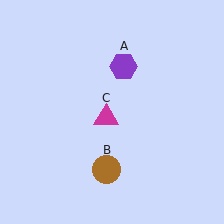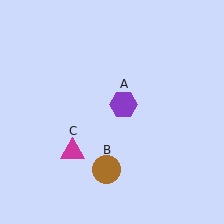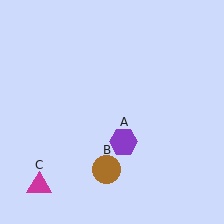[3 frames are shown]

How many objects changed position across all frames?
2 objects changed position: purple hexagon (object A), magenta triangle (object C).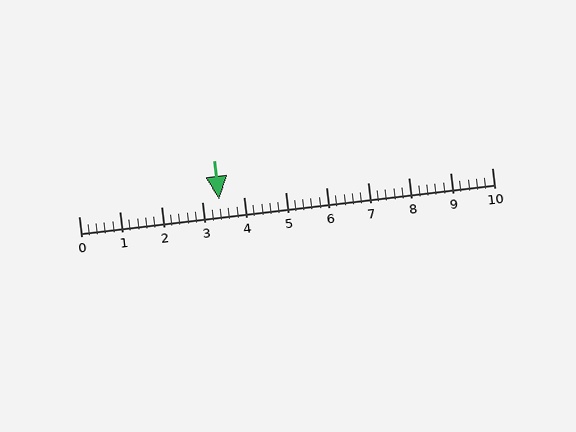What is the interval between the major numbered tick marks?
The major tick marks are spaced 1 units apart.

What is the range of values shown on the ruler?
The ruler shows values from 0 to 10.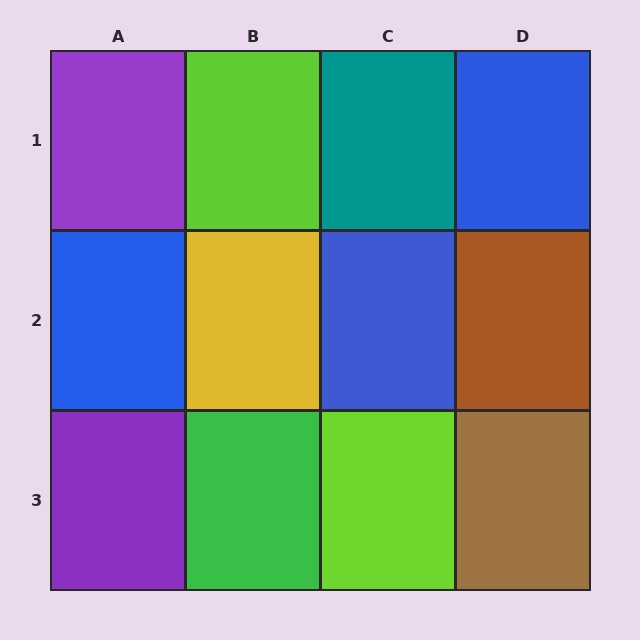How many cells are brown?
2 cells are brown.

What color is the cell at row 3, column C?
Lime.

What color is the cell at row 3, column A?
Purple.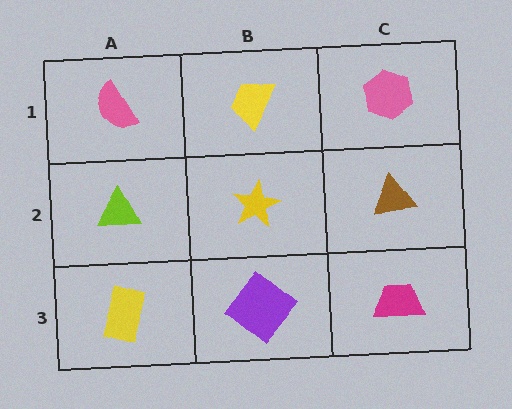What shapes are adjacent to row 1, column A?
A lime triangle (row 2, column A), a yellow trapezoid (row 1, column B).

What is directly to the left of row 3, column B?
A yellow rectangle.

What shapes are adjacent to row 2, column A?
A pink semicircle (row 1, column A), a yellow rectangle (row 3, column A), a yellow star (row 2, column B).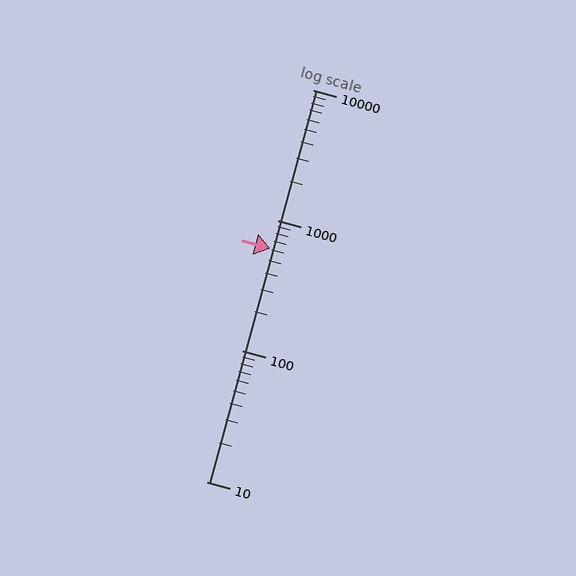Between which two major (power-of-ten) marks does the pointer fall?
The pointer is between 100 and 1000.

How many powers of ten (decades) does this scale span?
The scale spans 3 decades, from 10 to 10000.